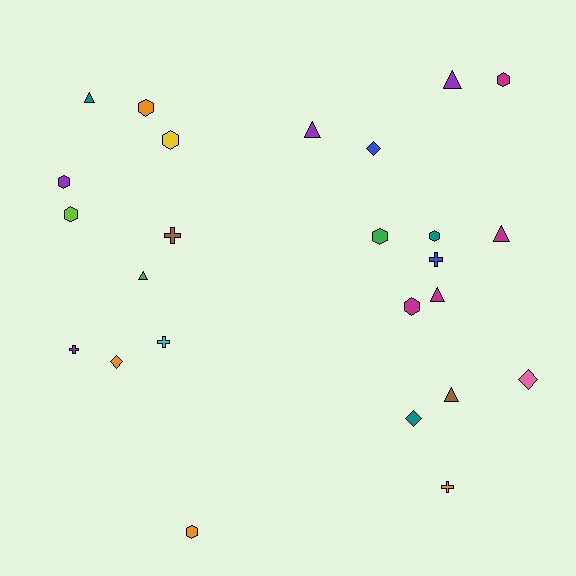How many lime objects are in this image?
There is 1 lime object.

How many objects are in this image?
There are 25 objects.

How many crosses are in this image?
There are 5 crosses.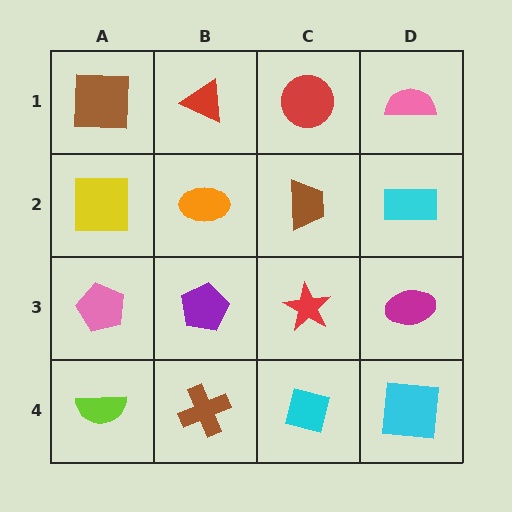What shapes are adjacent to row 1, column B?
An orange ellipse (row 2, column B), a brown square (row 1, column A), a red circle (row 1, column C).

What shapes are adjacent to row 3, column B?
An orange ellipse (row 2, column B), a brown cross (row 4, column B), a pink pentagon (row 3, column A), a red star (row 3, column C).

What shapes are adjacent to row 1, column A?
A yellow square (row 2, column A), a red triangle (row 1, column B).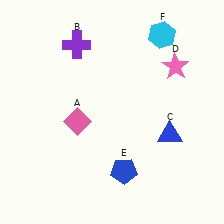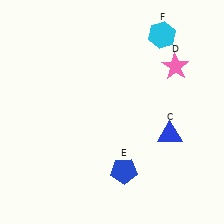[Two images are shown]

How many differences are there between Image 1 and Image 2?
There are 2 differences between the two images.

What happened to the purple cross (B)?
The purple cross (B) was removed in Image 2. It was in the top-left area of Image 1.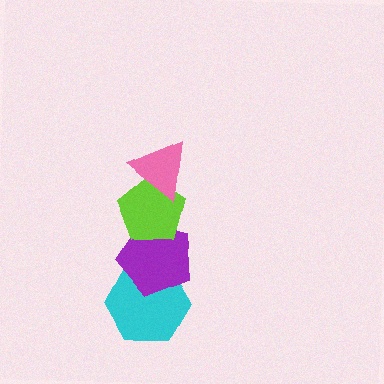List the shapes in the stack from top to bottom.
From top to bottom: the pink triangle, the lime pentagon, the purple pentagon, the cyan hexagon.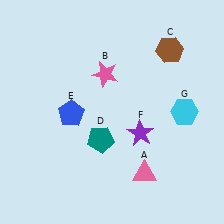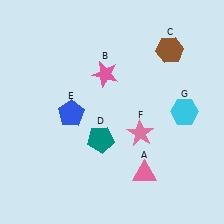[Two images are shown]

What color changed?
The star (F) changed from purple in Image 1 to pink in Image 2.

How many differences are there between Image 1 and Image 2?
There is 1 difference between the two images.